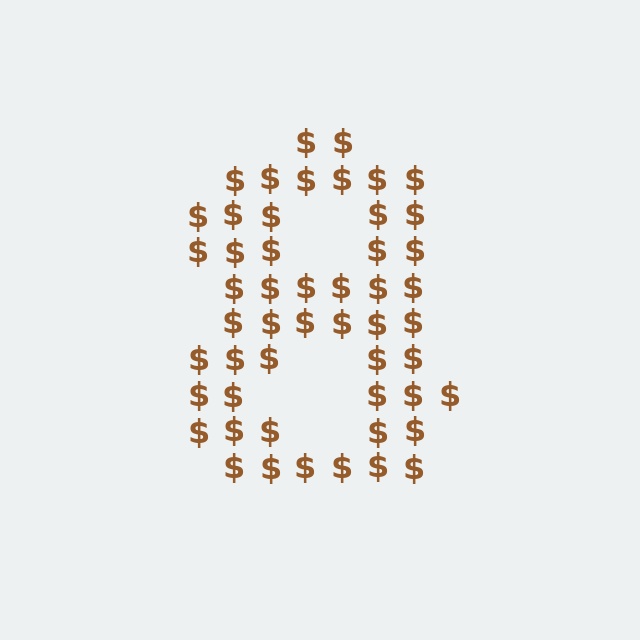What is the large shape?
The large shape is the digit 8.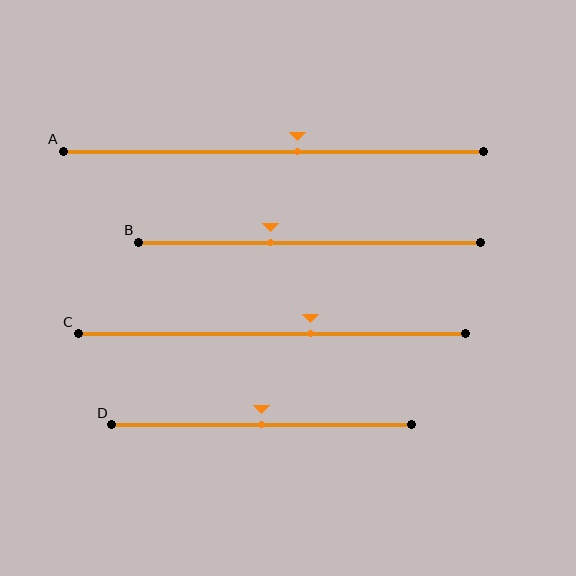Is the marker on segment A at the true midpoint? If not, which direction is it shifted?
No, the marker on segment A is shifted to the right by about 6% of the segment length.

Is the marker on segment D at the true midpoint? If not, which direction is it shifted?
Yes, the marker on segment D is at the true midpoint.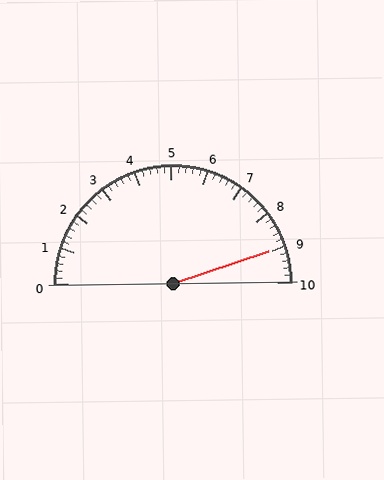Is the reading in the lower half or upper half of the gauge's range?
The reading is in the upper half of the range (0 to 10).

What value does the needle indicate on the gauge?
The needle indicates approximately 9.0.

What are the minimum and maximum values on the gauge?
The gauge ranges from 0 to 10.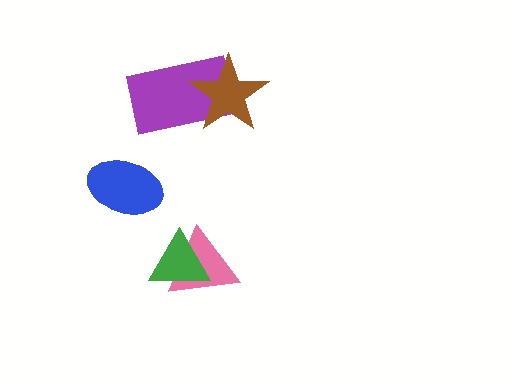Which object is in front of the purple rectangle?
The brown star is in front of the purple rectangle.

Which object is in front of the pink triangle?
The green triangle is in front of the pink triangle.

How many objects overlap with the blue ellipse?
0 objects overlap with the blue ellipse.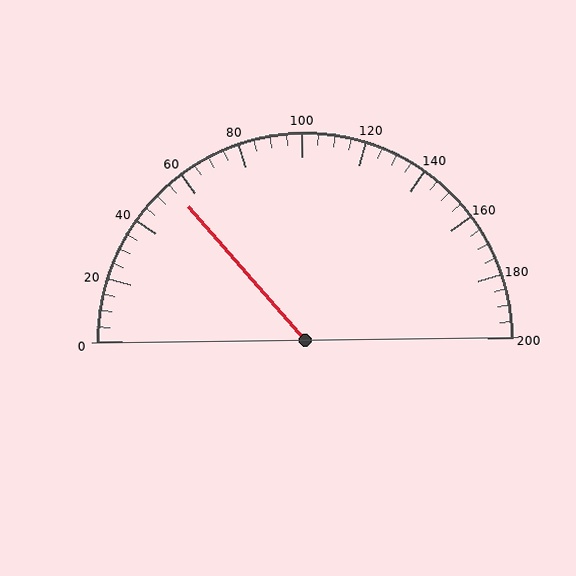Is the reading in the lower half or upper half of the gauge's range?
The reading is in the lower half of the range (0 to 200).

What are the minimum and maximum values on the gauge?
The gauge ranges from 0 to 200.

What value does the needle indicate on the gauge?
The needle indicates approximately 55.